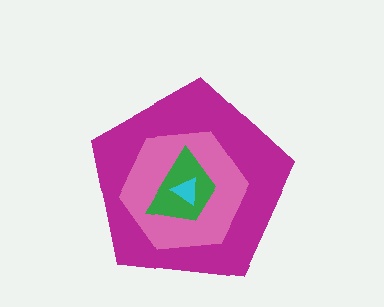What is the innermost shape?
The cyan triangle.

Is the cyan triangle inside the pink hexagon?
Yes.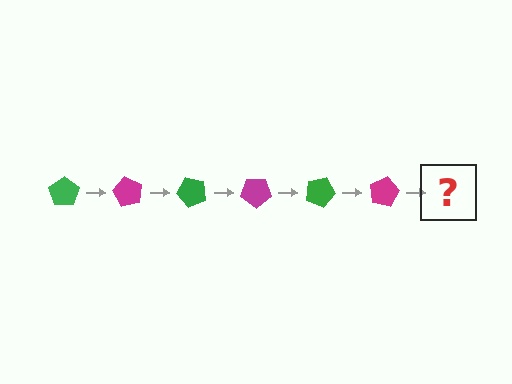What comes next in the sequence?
The next element should be a green pentagon, rotated 360 degrees from the start.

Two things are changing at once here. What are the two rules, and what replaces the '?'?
The two rules are that it rotates 60 degrees each step and the color cycles through green and magenta. The '?' should be a green pentagon, rotated 360 degrees from the start.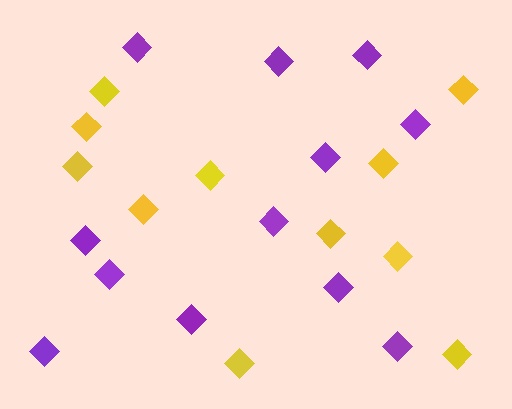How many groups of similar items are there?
There are 2 groups: one group of purple diamonds (12) and one group of yellow diamonds (11).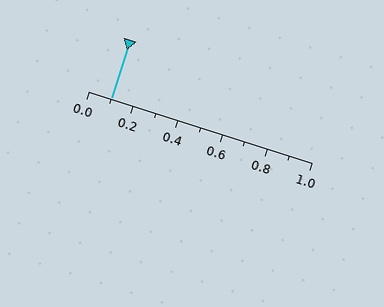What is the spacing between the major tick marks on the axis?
The major ticks are spaced 0.2 apart.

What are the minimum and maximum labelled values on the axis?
The axis runs from 0.0 to 1.0.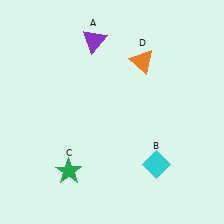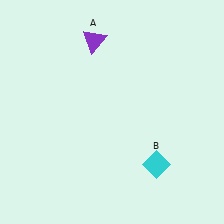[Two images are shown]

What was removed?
The green star (C), the orange triangle (D) were removed in Image 2.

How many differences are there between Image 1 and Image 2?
There are 2 differences between the two images.